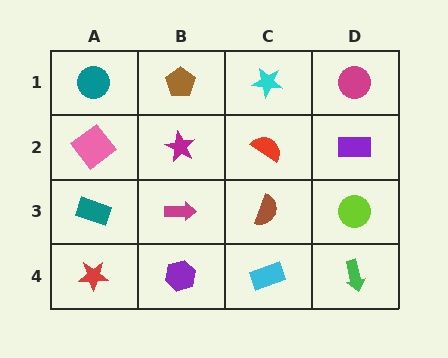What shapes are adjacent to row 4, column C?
A brown semicircle (row 3, column C), a purple hexagon (row 4, column B), a green arrow (row 4, column D).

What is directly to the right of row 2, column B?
A red semicircle.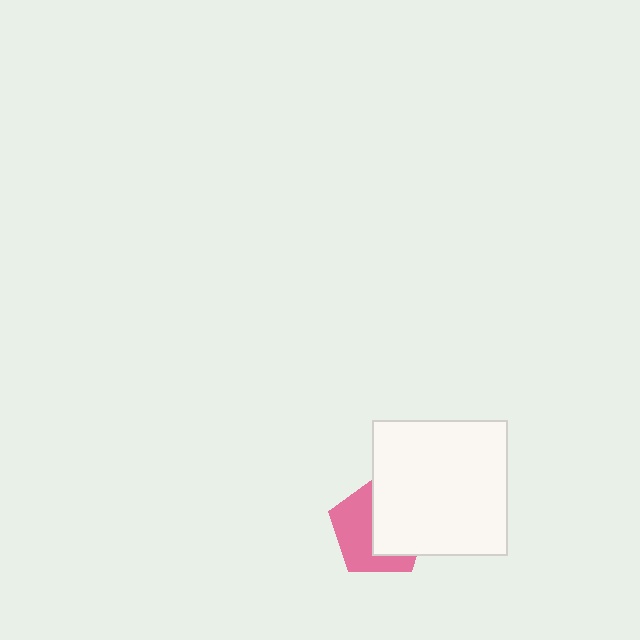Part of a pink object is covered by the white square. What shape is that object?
It is a pentagon.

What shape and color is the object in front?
The object in front is a white square.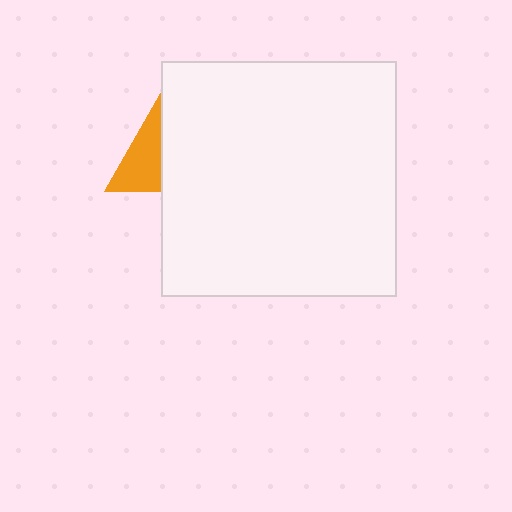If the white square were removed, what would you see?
You would see the complete orange triangle.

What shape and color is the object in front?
The object in front is a white square.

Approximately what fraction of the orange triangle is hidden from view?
Roughly 60% of the orange triangle is hidden behind the white square.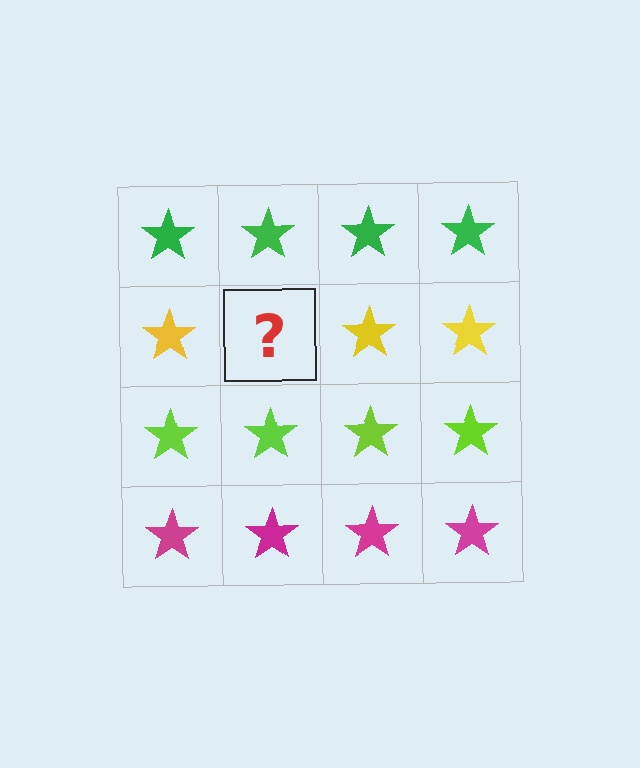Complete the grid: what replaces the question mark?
The question mark should be replaced with a yellow star.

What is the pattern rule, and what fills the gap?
The rule is that each row has a consistent color. The gap should be filled with a yellow star.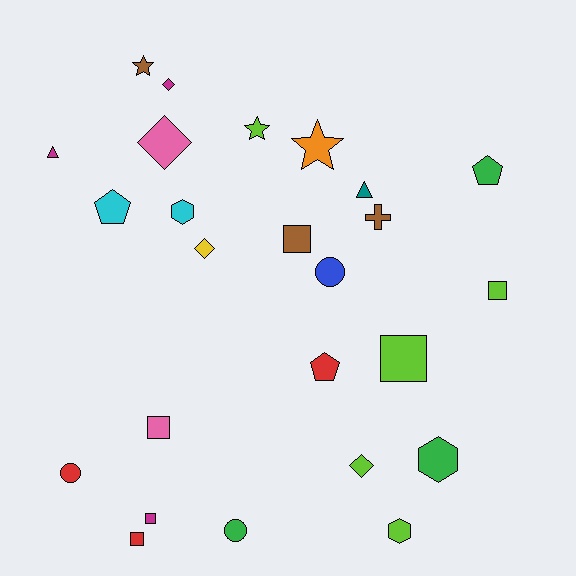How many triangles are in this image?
There are 2 triangles.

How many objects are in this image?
There are 25 objects.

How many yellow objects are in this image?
There is 1 yellow object.